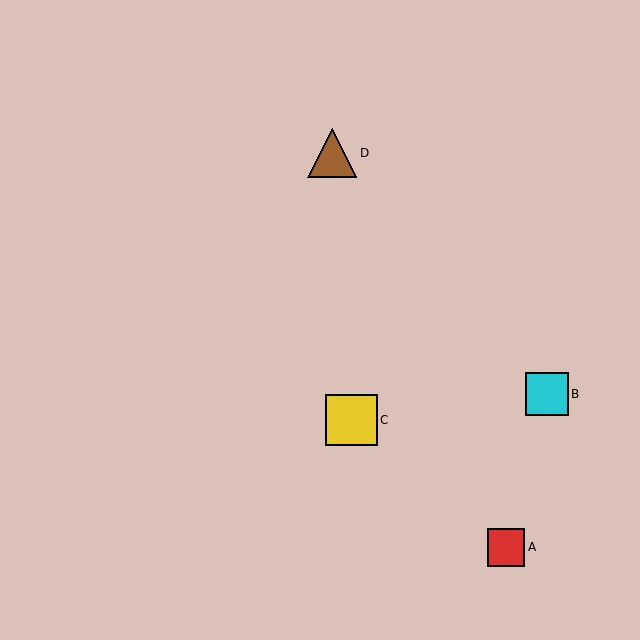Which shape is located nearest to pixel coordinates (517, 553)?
The red square (labeled A) at (506, 547) is nearest to that location.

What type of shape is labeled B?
Shape B is a cyan square.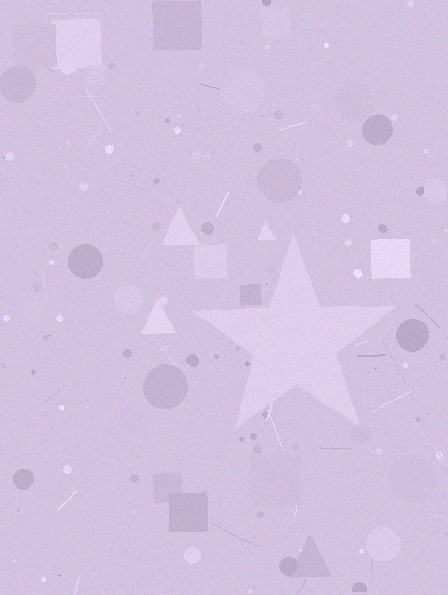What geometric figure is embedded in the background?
A star is embedded in the background.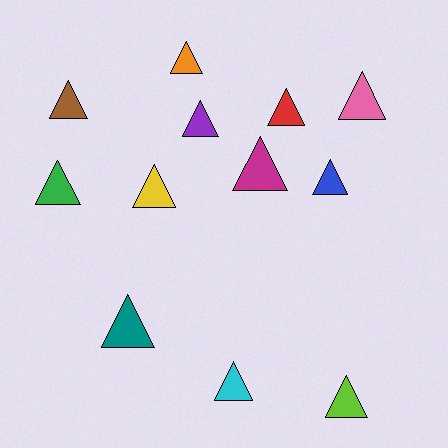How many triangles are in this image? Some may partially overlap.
There are 12 triangles.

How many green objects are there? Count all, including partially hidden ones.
There is 1 green object.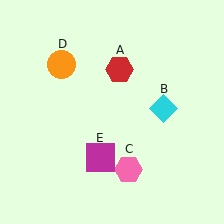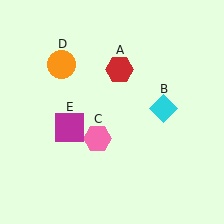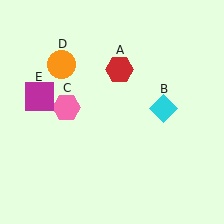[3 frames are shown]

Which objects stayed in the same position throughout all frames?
Red hexagon (object A) and cyan diamond (object B) and orange circle (object D) remained stationary.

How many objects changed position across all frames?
2 objects changed position: pink hexagon (object C), magenta square (object E).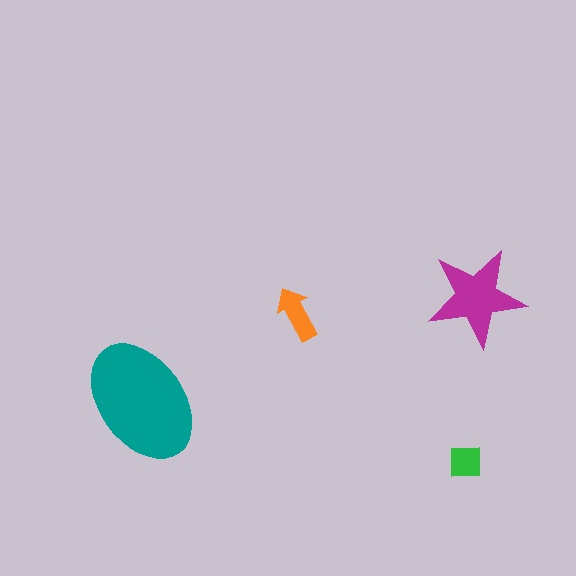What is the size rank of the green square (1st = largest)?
4th.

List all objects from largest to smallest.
The teal ellipse, the magenta star, the orange arrow, the green square.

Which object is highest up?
The magenta star is topmost.